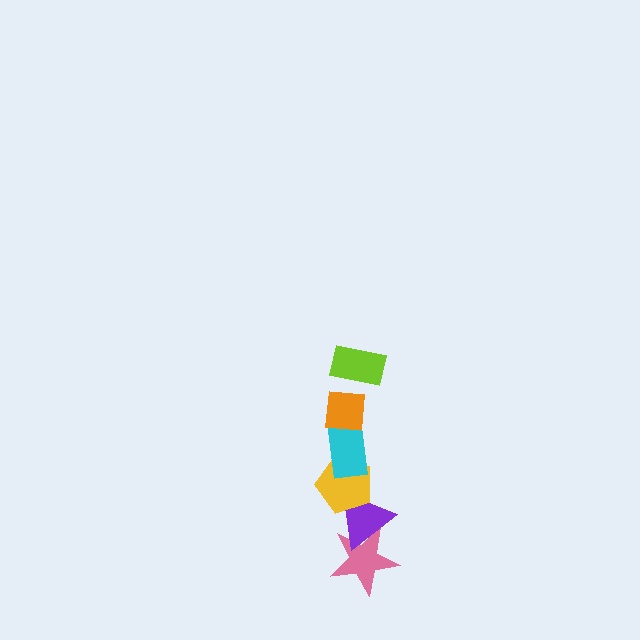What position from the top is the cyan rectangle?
The cyan rectangle is 3rd from the top.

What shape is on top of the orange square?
The lime rectangle is on top of the orange square.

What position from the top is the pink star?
The pink star is 6th from the top.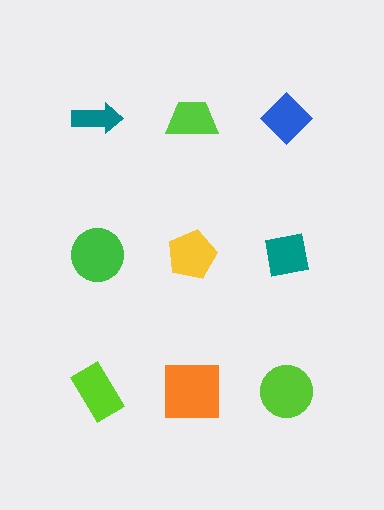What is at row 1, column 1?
A teal arrow.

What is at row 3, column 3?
A lime circle.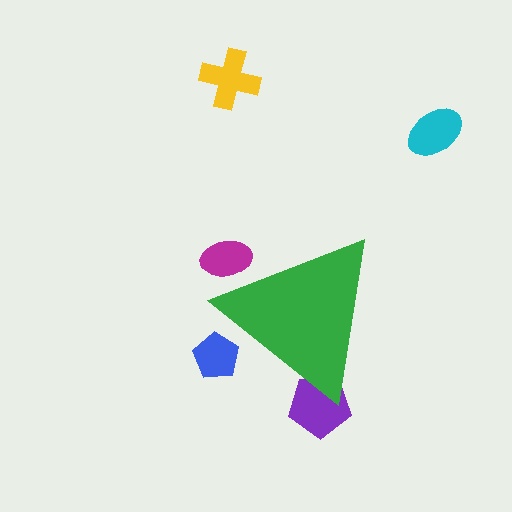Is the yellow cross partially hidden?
No, the yellow cross is fully visible.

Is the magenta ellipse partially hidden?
Yes, the magenta ellipse is partially hidden behind the green triangle.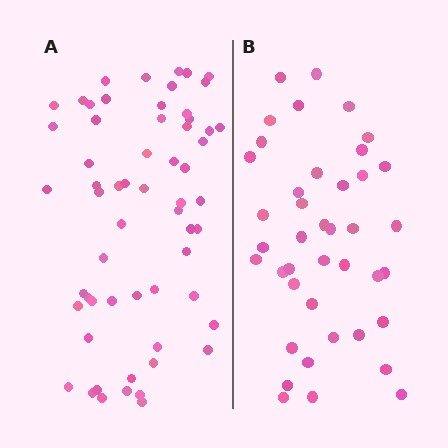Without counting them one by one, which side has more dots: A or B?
Region A (the left region) has more dots.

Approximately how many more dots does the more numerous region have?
Region A has approximately 20 more dots than region B.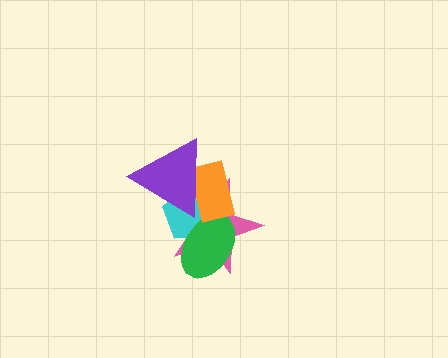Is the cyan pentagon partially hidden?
Yes, it is partially covered by another shape.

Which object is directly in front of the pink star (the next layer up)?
The cyan pentagon is directly in front of the pink star.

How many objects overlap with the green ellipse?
3 objects overlap with the green ellipse.